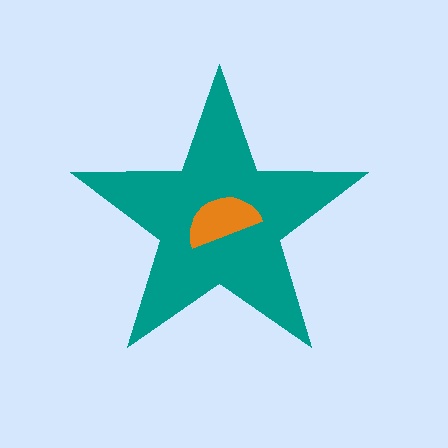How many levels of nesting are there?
2.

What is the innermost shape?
The orange semicircle.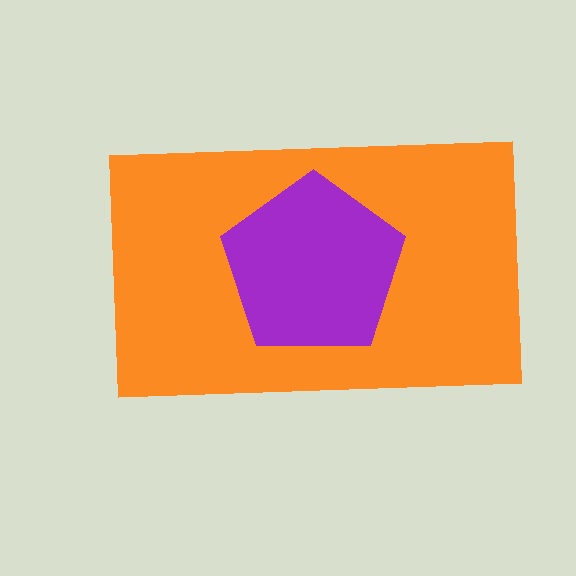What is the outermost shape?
The orange rectangle.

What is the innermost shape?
The purple pentagon.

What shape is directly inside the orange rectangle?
The purple pentagon.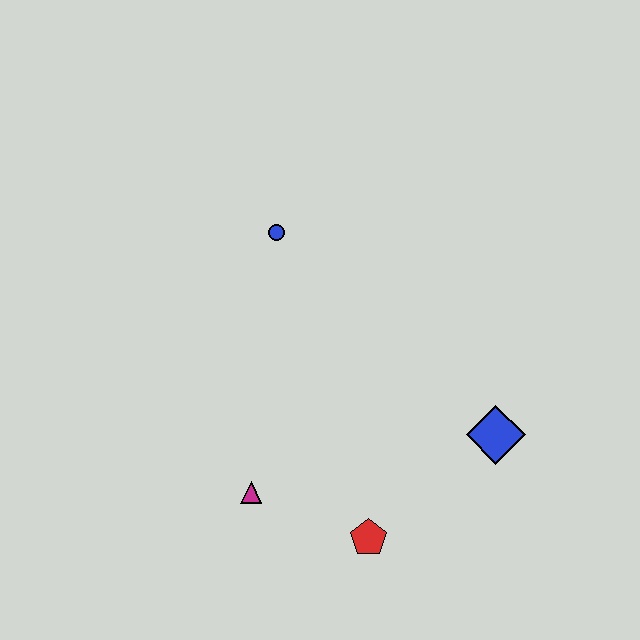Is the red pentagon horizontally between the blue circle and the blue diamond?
Yes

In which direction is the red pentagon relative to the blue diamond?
The red pentagon is to the left of the blue diamond.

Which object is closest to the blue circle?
The magenta triangle is closest to the blue circle.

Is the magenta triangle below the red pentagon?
No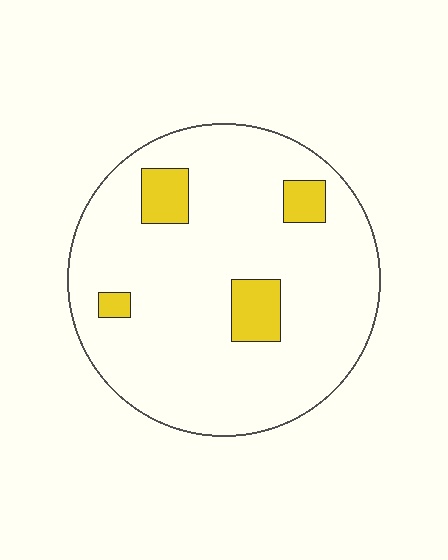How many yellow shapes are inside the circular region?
4.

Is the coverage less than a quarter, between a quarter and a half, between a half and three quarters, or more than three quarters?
Less than a quarter.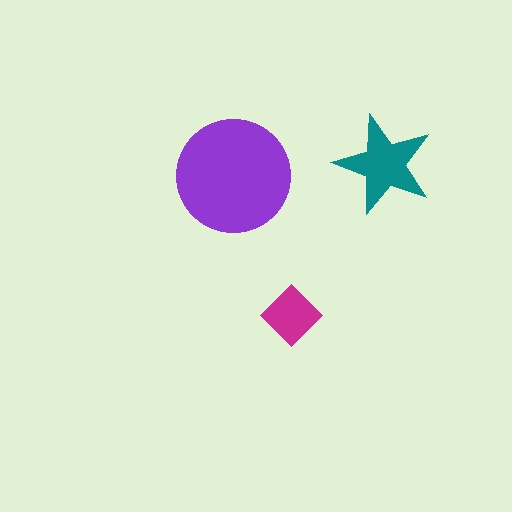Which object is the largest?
The purple circle.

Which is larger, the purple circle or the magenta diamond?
The purple circle.